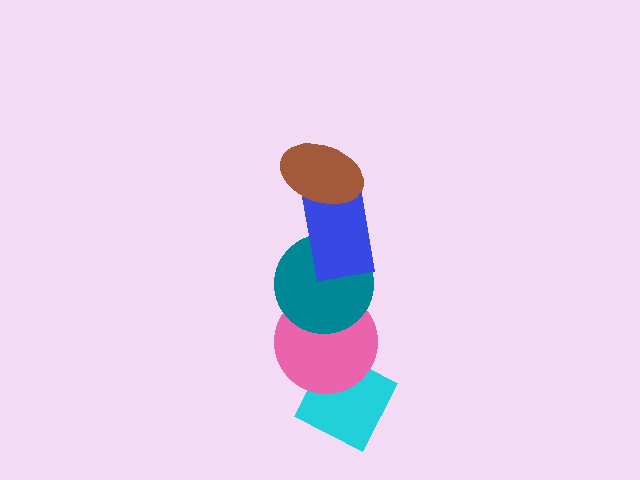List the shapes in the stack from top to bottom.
From top to bottom: the brown ellipse, the blue rectangle, the teal circle, the pink circle, the cyan diamond.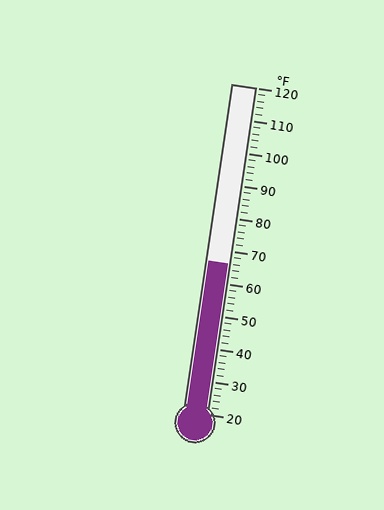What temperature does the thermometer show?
The thermometer shows approximately 66°F.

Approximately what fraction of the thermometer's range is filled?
The thermometer is filled to approximately 45% of its range.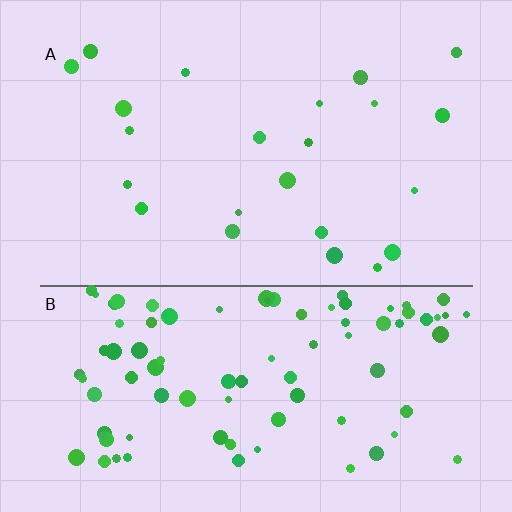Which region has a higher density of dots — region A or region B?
B (the bottom).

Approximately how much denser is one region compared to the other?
Approximately 4.0× — region B over region A.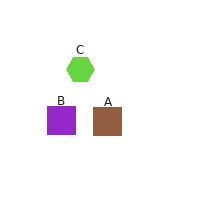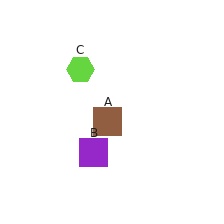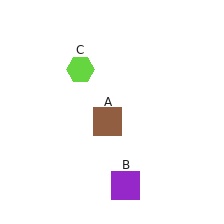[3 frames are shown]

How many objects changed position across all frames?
1 object changed position: purple square (object B).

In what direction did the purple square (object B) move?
The purple square (object B) moved down and to the right.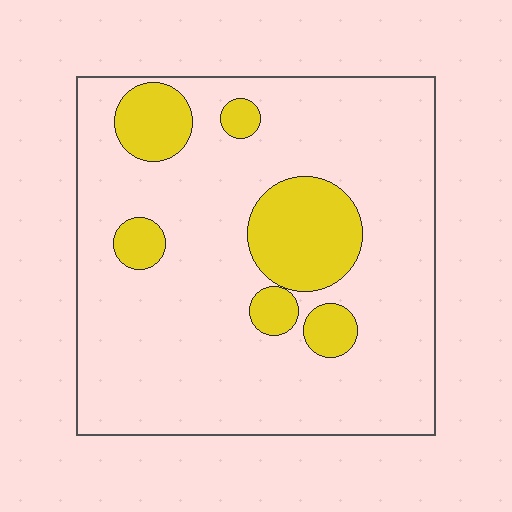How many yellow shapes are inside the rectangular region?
6.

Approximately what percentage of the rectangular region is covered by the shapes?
Approximately 20%.